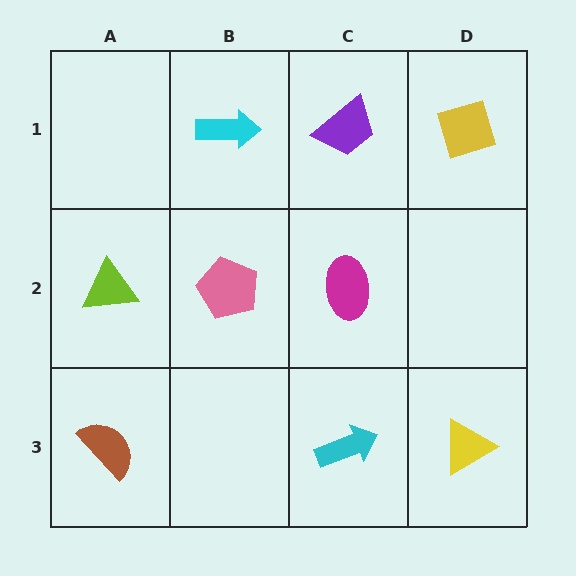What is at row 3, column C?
A cyan arrow.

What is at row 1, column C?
A purple trapezoid.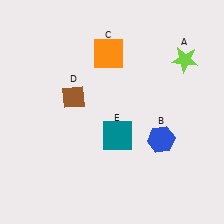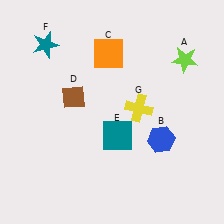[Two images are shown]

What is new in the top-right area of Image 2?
A yellow cross (G) was added in the top-right area of Image 2.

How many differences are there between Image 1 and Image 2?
There are 2 differences between the two images.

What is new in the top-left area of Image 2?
A teal star (F) was added in the top-left area of Image 2.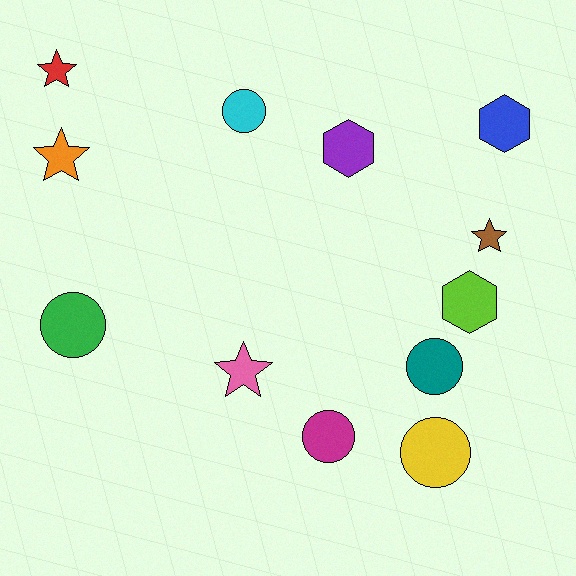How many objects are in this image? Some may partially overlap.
There are 12 objects.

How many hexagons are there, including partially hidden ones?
There are 3 hexagons.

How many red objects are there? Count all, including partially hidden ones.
There is 1 red object.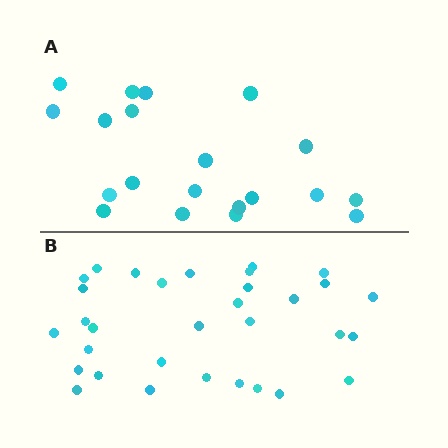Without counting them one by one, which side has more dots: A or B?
Region B (the bottom region) has more dots.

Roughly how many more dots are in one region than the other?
Region B has roughly 12 or so more dots than region A.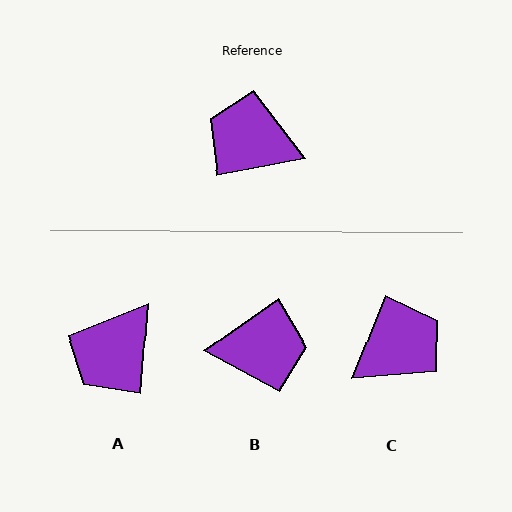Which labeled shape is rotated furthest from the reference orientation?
B, about 156 degrees away.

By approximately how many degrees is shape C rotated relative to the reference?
Approximately 123 degrees clockwise.